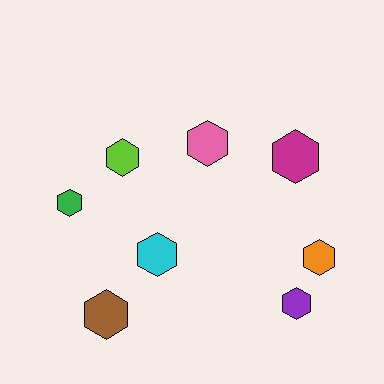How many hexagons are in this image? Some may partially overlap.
There are 8 hexagons.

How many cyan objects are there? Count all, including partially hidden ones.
There is 1 cyan object.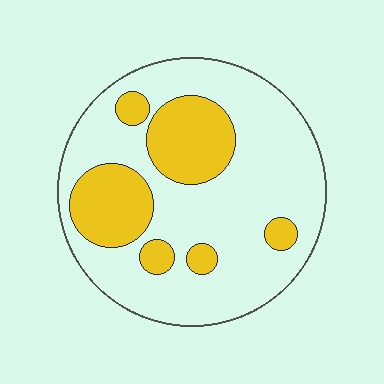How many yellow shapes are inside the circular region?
6.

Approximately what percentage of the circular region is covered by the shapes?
Approximately 25%.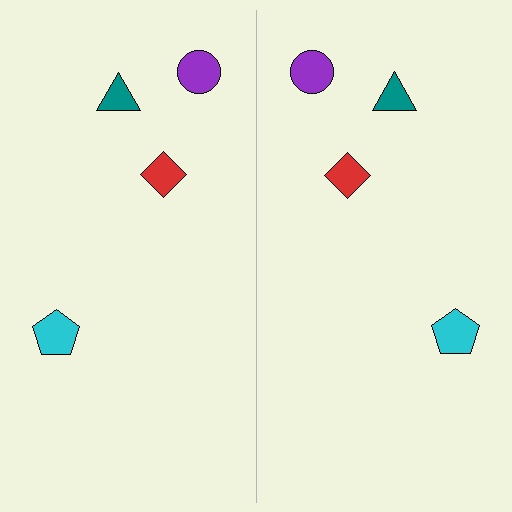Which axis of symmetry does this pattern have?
The pattern has a vertical axis of symmetry running through the center of the image.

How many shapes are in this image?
There are 8 shapes in this image.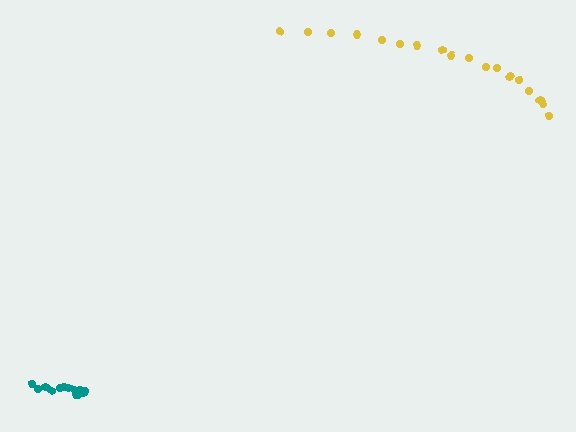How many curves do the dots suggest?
There are 2 distinct paths.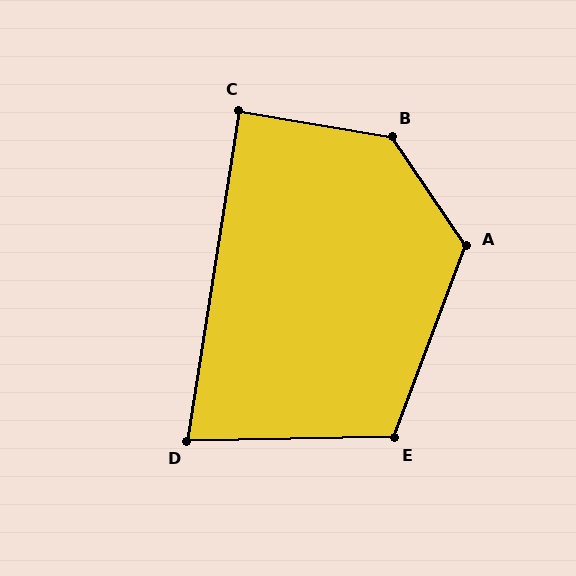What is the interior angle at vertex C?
Approximately 89 degrees (approximately right).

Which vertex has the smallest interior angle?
D, at approximately 80 degrees.